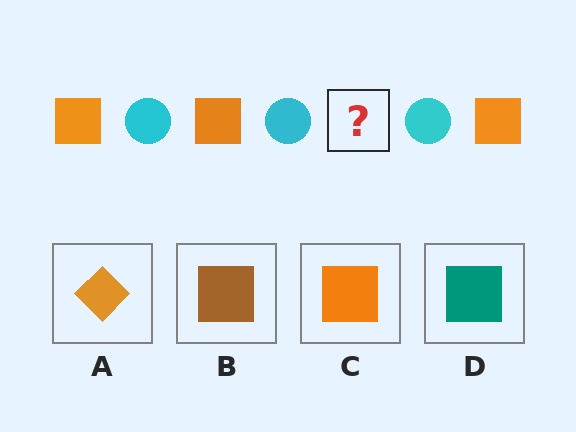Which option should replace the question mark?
Option C.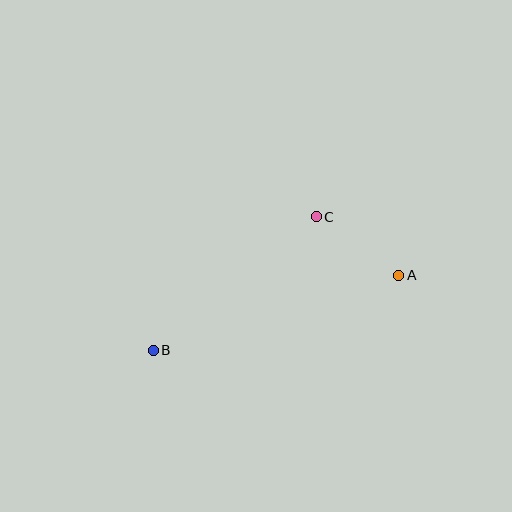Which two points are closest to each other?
Points A and C are closest to each other.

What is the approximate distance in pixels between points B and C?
The distance between B and C is approximately 211 pixels.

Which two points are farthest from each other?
Points A and B are farthest from each other.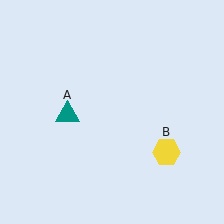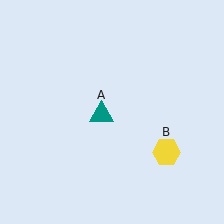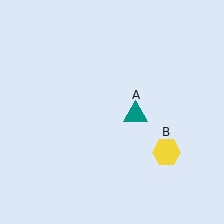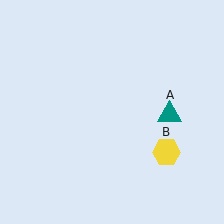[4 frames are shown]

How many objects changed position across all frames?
1 object changed position: teal triangle (object A).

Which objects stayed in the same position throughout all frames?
Yellow hexagon (object B) remained stationary.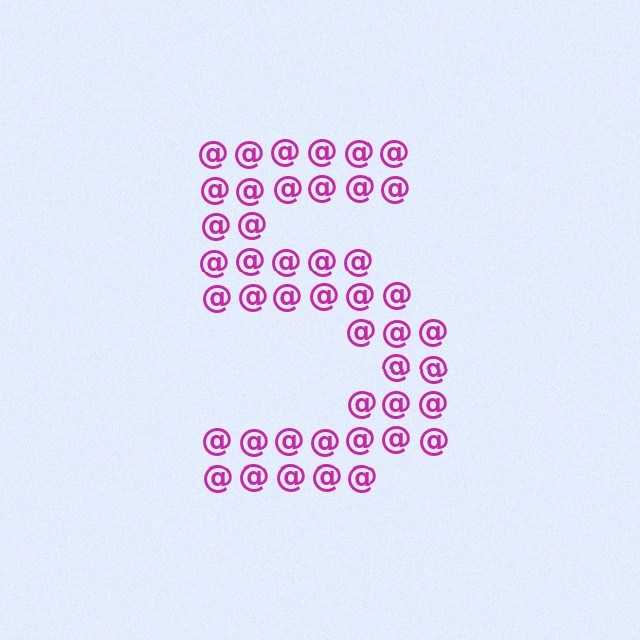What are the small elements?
The small elements are at signs.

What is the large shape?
The large shape is the digit 5.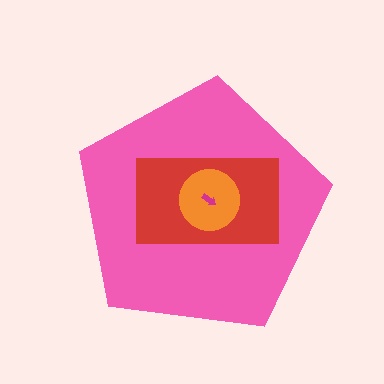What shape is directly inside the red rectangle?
The orange circle.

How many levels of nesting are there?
4.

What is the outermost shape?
The pink pentagon.